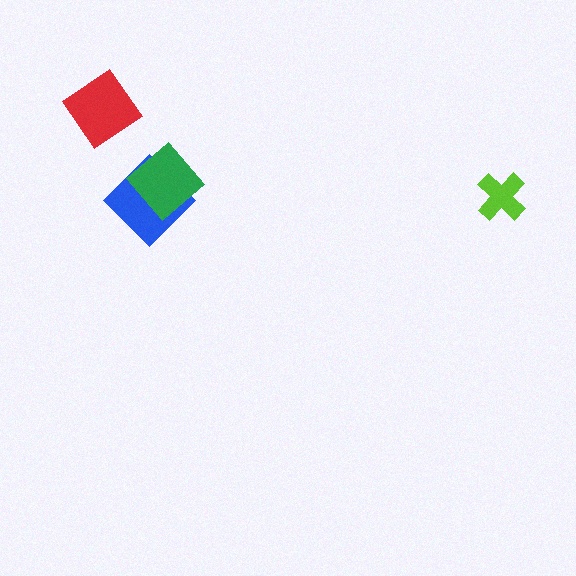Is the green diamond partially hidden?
No, no other shape covers it.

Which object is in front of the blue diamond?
The green diamond is in front of the blue diamond.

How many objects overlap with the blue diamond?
1 object overlaps with the blue diamond.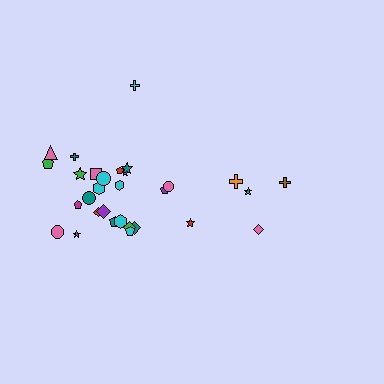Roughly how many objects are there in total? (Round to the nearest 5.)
Roughly 30 objects in total.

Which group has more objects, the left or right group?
The left group.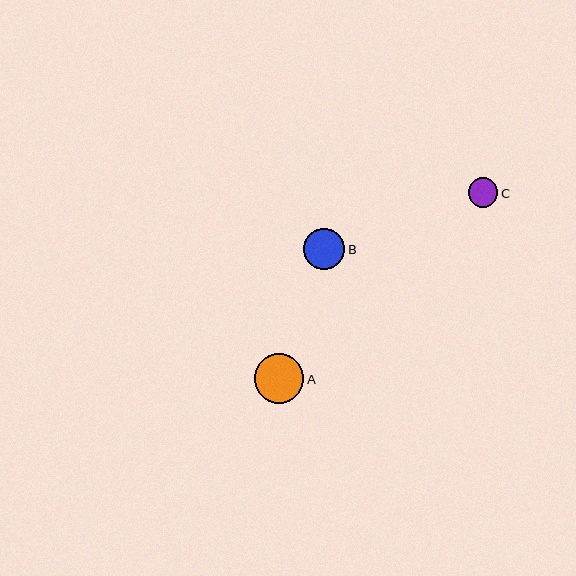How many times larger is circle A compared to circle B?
Circle A is approximately 1.2 times the size of circle B.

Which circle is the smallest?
Circle C is the smallest with a size of approximately 29 pixels.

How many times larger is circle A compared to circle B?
Circle A is approximately 1.2 times the size of circle B.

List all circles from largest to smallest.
From largest to smallest: A, B, C.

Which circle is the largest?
Circle A is the largest with a size of approximately 49 pixels.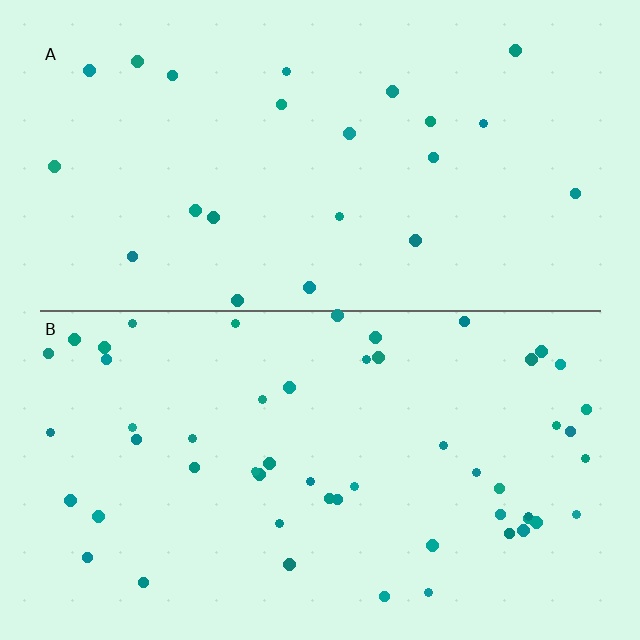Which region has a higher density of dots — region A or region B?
B (the bottom).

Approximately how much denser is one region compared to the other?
Approximately 2.4× — region B over region A.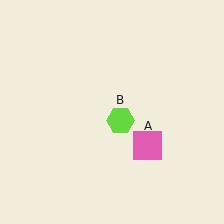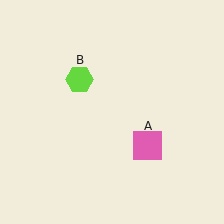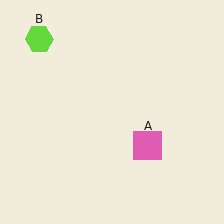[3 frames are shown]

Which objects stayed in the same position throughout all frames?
Pink square (object A) remained stationary.